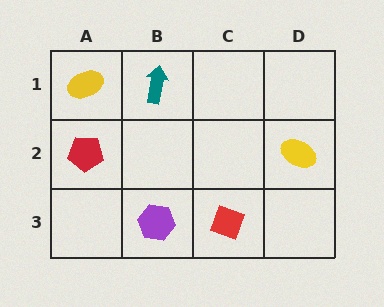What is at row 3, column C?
A red diamond.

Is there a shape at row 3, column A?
No, that cell is empty.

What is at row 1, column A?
A yellow ellipse.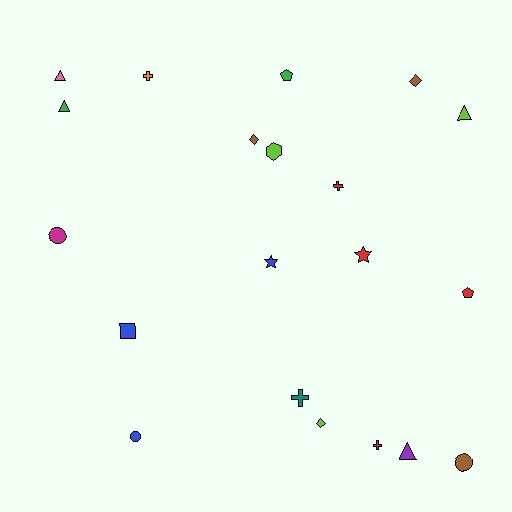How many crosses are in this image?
There are 4 crosses.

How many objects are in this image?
There are 20 objects.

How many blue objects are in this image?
There are 3 blue objects.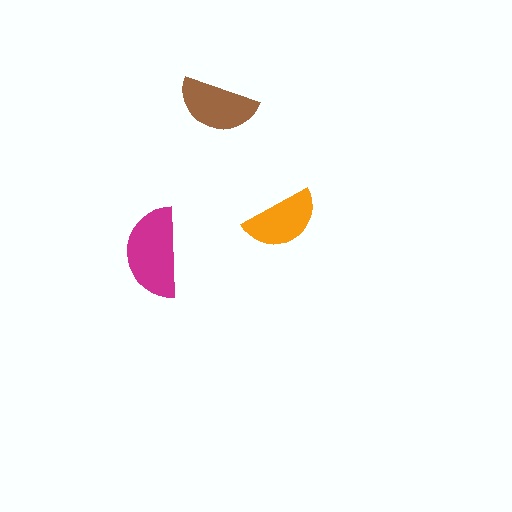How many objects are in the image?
There are 3 objects in the image.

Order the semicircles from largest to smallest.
the magenta one, the brown one, the orange one.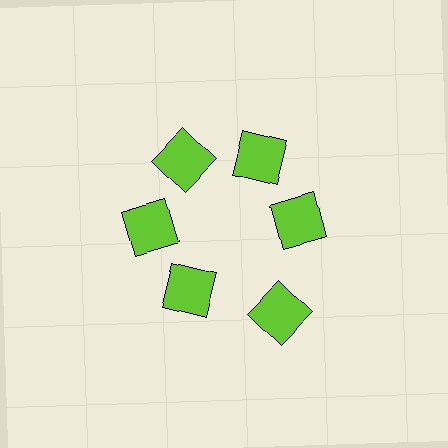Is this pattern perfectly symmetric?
No. The 6 lime squares are arranged in a ring, but one element near the 5 o'clock position is pushed outward from the center, breaking the 6-fold rotational symmetry.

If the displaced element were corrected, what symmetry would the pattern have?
It would have 6-fold rotational symmetry — the pattern would map onto itself every 60 degrees.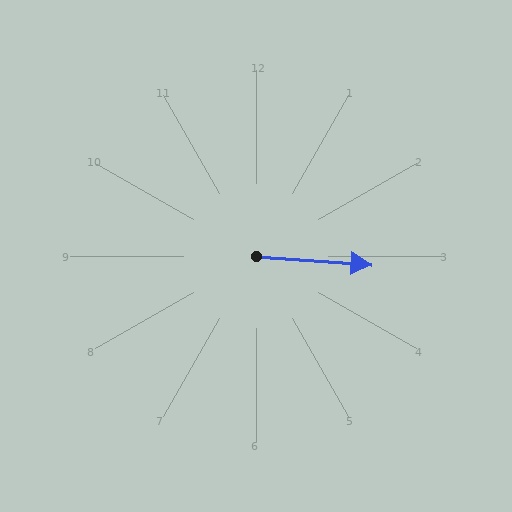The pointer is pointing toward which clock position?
Roughly 3 o'clock.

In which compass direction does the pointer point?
East.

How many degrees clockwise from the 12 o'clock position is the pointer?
Approximately 94 degrees.